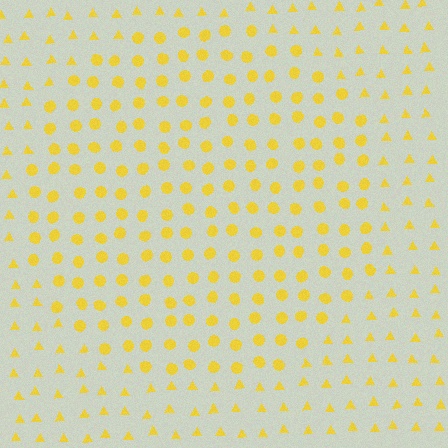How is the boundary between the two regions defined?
The boundary is defined by a change in element shape: circles inside vs. triangles outside. All elements share the same color and spacing.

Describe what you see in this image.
The image is filled with small yellow elements arranged in a uniform grid. A circle-shaped region contains circles, while the surrounding area contains triangles. The boundary is defined purely by the change in element shape.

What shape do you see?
I see a circle.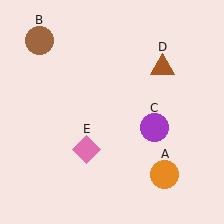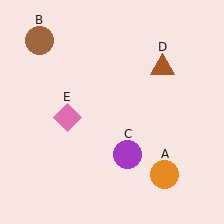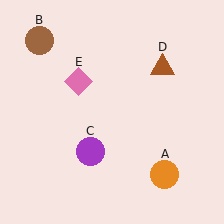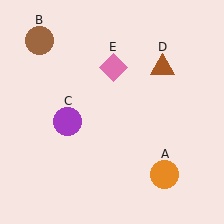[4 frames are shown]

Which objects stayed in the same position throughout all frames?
Orange circle (object A) and brown circle (object B) and brown triangle (object D) remained stationary.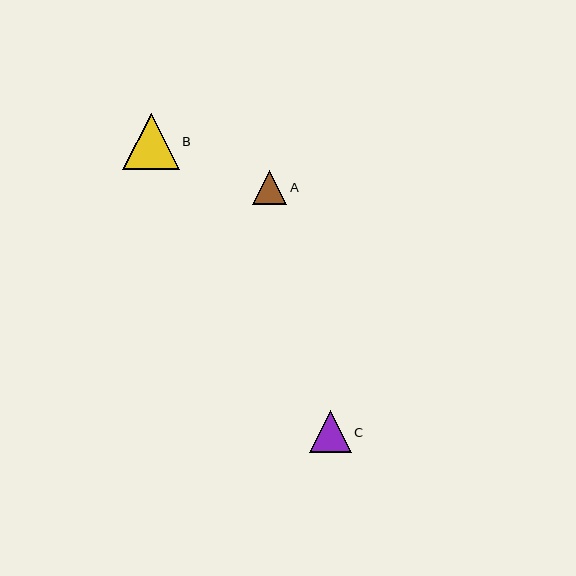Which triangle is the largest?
Triangle B is the largest with a size of approximately 57 pixels.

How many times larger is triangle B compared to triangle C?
Triangle B is approximately 1.4 times the size of triangle C.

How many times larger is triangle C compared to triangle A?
Triangle C is approximately 1.2 times the size of triangle A.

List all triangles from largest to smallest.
From largest to smallest: B, C, A.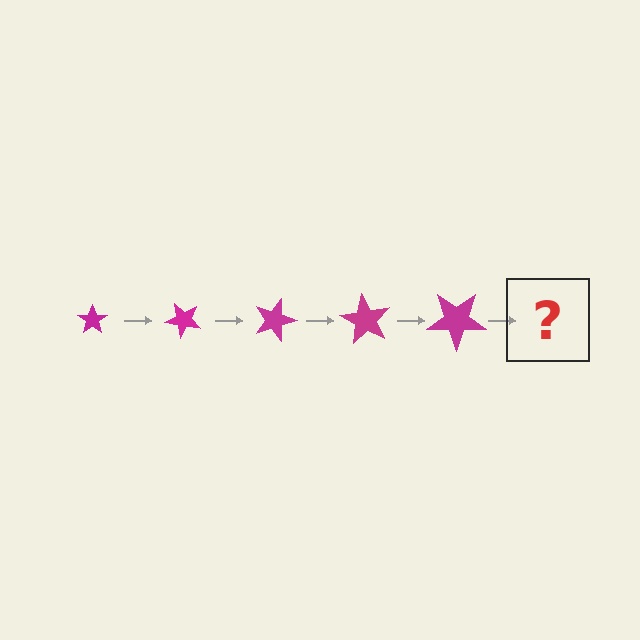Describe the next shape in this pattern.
It should be a star, larger than the previous one and rotated 225 degrees from the start.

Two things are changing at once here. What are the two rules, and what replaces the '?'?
The two rules are that the star grows larger each step and it rotates 45 degrees each step. The '?' should be a star, larger than the previous one and rotated 225 degrees from the start.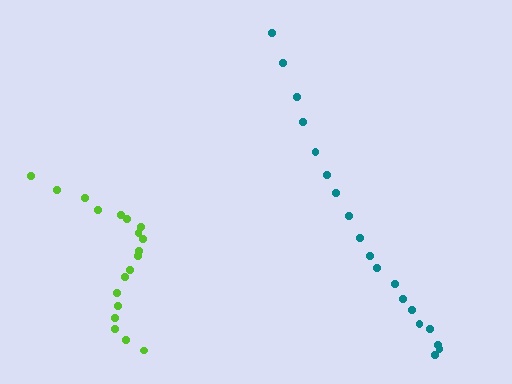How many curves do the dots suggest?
There are 2 distinct paths.